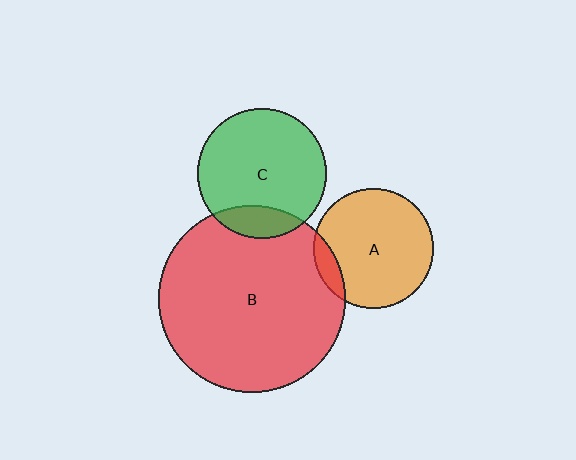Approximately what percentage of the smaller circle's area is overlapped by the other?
Approximately 15%.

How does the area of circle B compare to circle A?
Approximately 2.4 times.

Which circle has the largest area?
Circle B (red).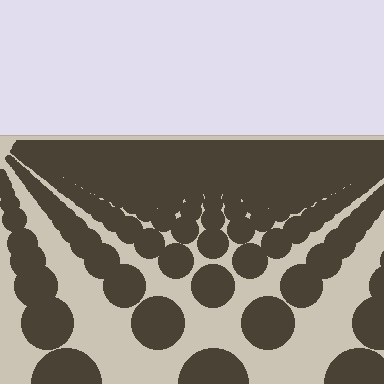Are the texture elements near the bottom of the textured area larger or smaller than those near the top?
Larger. Near the bottom, elements are closer to the viewer and appear at a bigger on-screen size.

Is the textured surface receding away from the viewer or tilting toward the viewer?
The surface is receding away from the viewer. Texture elements get smaller and denser toward the top.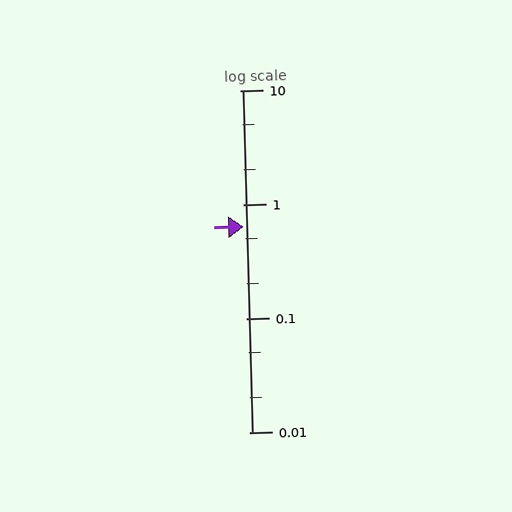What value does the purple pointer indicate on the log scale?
The pointer indicates approximately 0.63.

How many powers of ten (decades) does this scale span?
The scale spans 3 decades, from 0.01 to 10.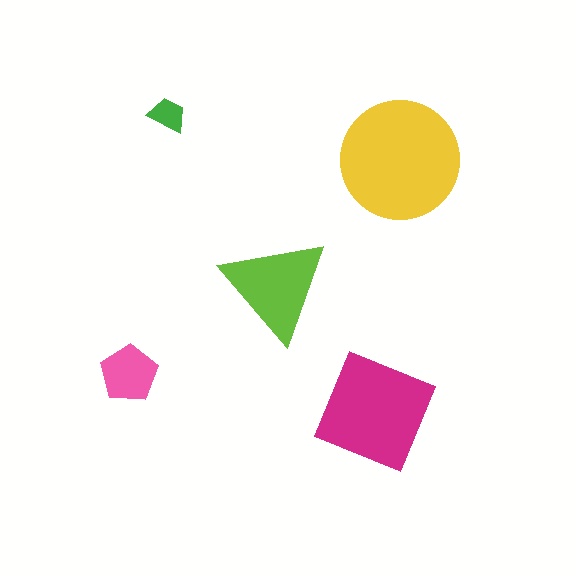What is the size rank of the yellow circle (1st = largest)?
1st.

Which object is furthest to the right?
The yellow circle is rightmost.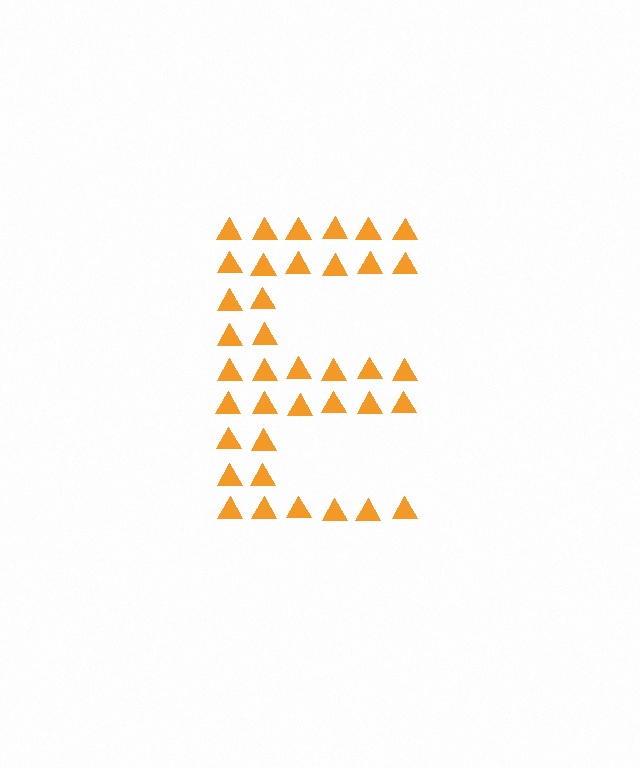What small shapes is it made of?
It is made of small triangles.